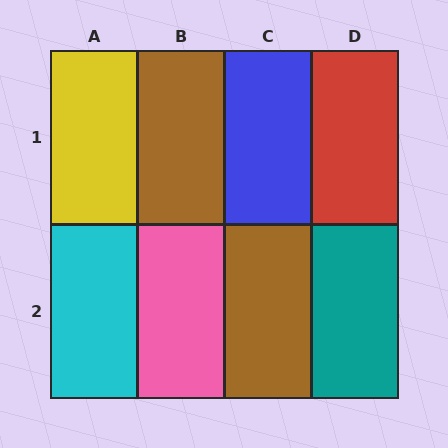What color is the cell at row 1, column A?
Yellow.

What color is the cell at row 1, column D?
Red.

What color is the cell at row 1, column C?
Blue.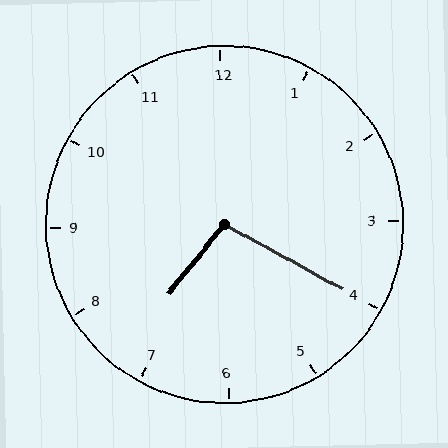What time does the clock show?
7:20.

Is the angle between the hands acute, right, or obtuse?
It is obtuse.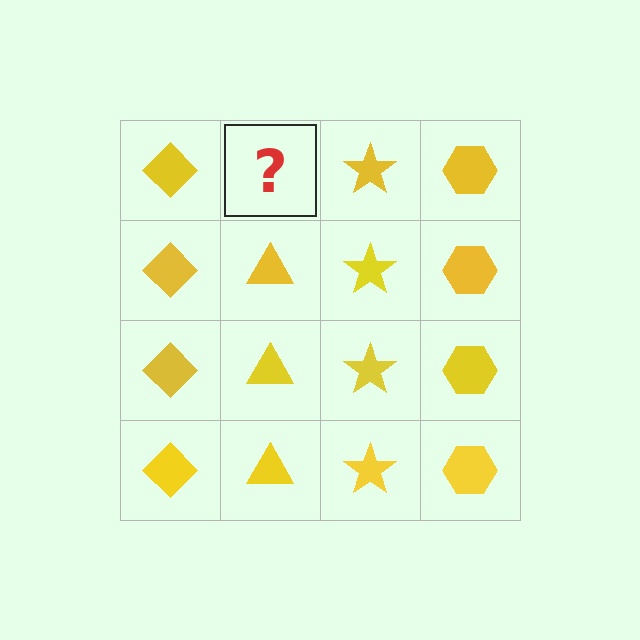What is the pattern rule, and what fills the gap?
The rule is that each column has a consistent shape. The gap should be filled with a yellow triangle.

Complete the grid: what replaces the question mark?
The question mark should be replaced with a yellow triangle.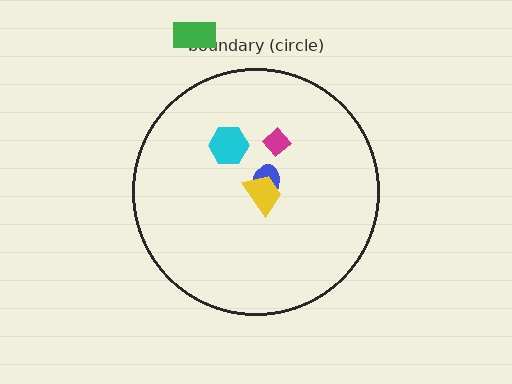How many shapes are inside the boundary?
4 inside, 1 outside.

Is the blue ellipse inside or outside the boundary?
Inside.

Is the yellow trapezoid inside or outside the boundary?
Inside.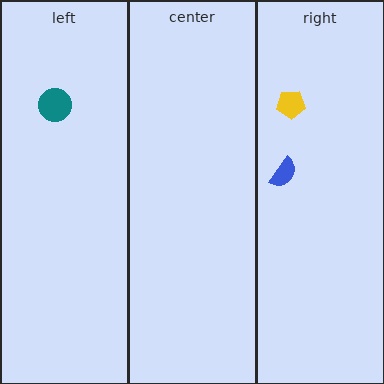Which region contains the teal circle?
The left region.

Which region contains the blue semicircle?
The right region.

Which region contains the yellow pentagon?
The right region.